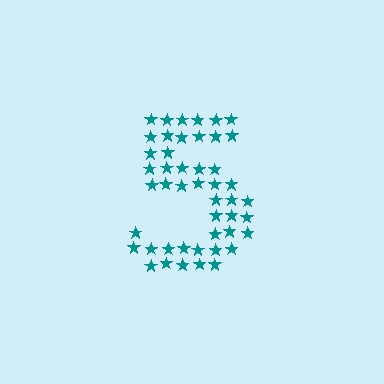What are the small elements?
The small elements are stars.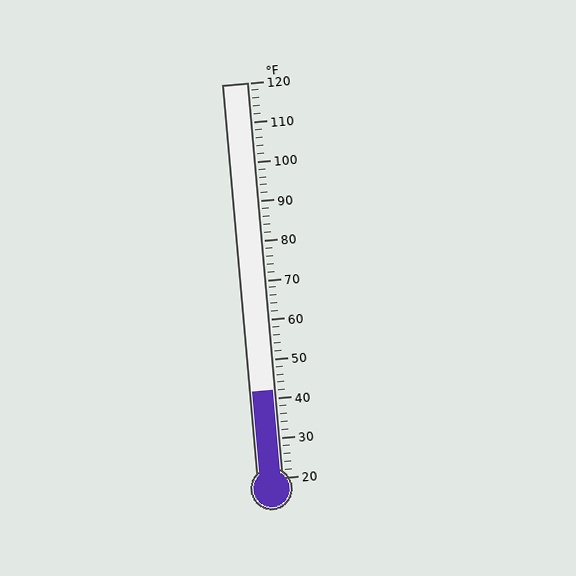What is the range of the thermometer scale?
The thermometer scale ranges from 20°F to 120°F.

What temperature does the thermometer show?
The thermometer shows approximately 42°F.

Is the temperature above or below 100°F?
The temperature is below 100°F.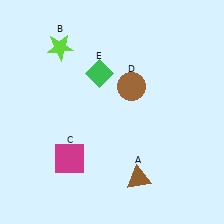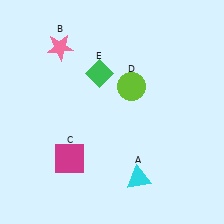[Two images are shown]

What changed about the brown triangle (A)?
In Image 1, A is brown. In Image 2, it changed to cyan.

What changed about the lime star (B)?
In Image 1, B is lime. In Image 2, it changed to pink.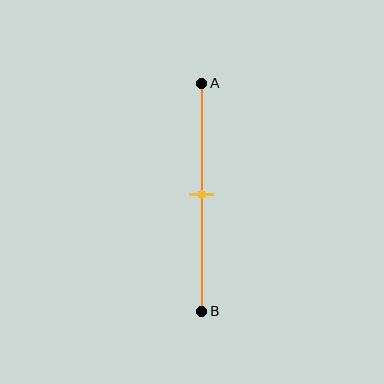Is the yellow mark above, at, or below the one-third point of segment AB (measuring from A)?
The yellow mark is below the one-third point of segment AB.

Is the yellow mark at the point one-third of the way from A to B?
No, the mark is at about 50% from A, not at the 33% one-third point.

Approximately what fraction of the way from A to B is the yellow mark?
The yellow mark is approximately 50% of the way from A to B.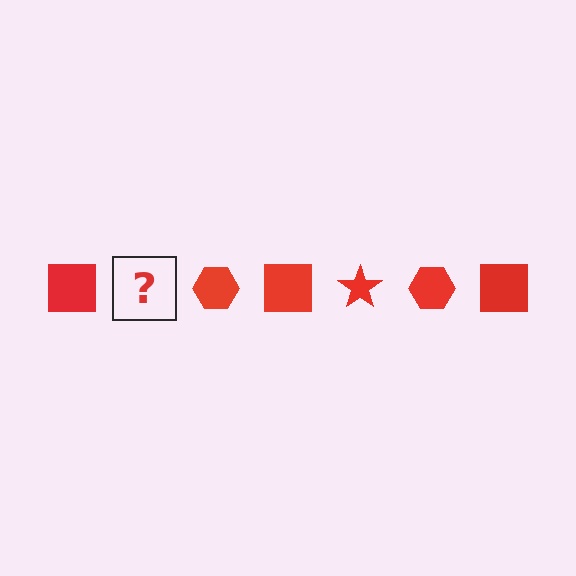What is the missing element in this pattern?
The missing element is a red star.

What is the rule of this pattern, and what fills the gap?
The rule is that the pattern cycles through square, star, hexagon shapes in red. The gap should be filled with a red star.